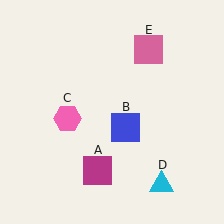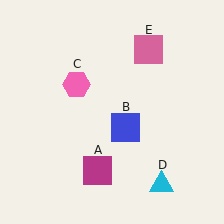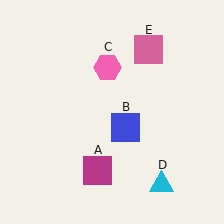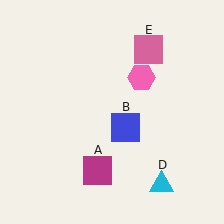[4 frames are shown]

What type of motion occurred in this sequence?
The pink hexagon (object C) rotated clockwise around the center of the scene.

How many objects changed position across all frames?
1 object changed position: pink hexagon (object C).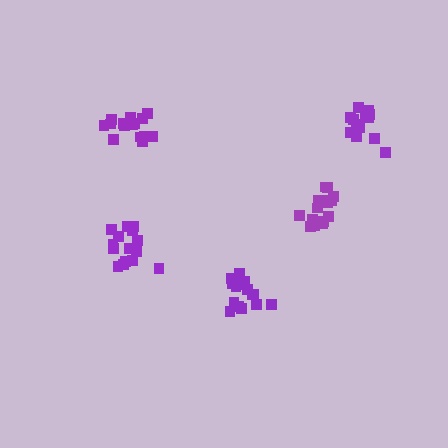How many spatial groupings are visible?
There are 5 spatial groupings.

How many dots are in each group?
Group 1: 16 dots, Group 2: 15 dots, Group 3: 15 dots, Group 4: 16 dots, Group 5: 15 dots (77 total).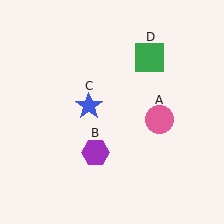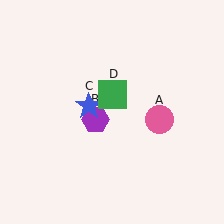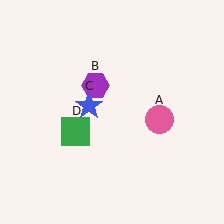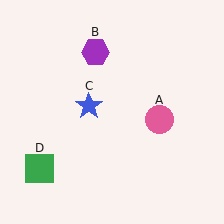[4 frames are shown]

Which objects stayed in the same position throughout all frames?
Pink circle (object A) and blue star (object C) remained stationary.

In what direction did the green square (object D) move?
The green square (object D) moved down and to the left.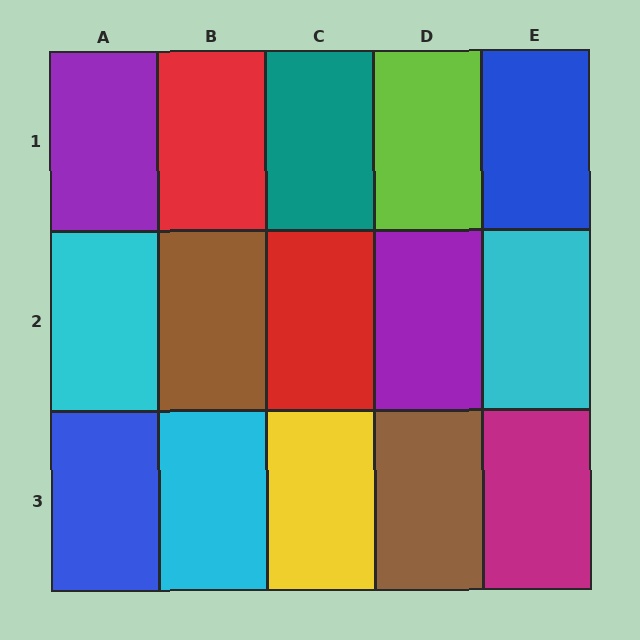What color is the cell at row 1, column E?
Blue.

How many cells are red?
2 cells are red.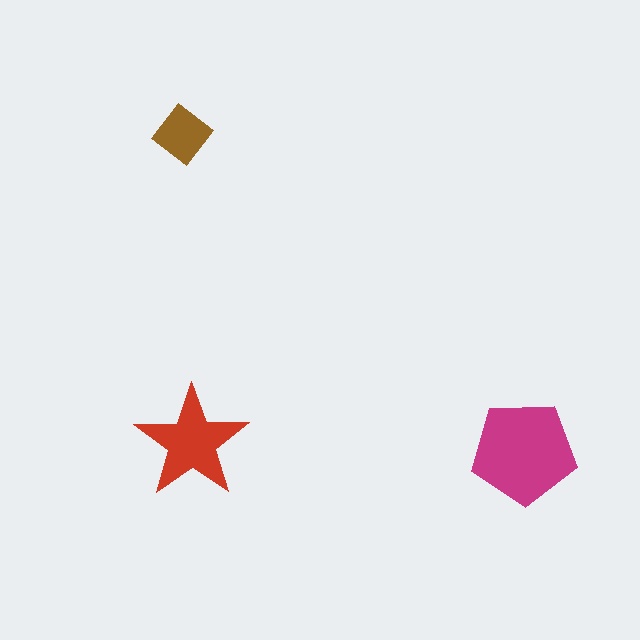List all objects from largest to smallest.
The magenta pentagon, the red star, the brown diamond.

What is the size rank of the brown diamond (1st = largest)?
3rd.